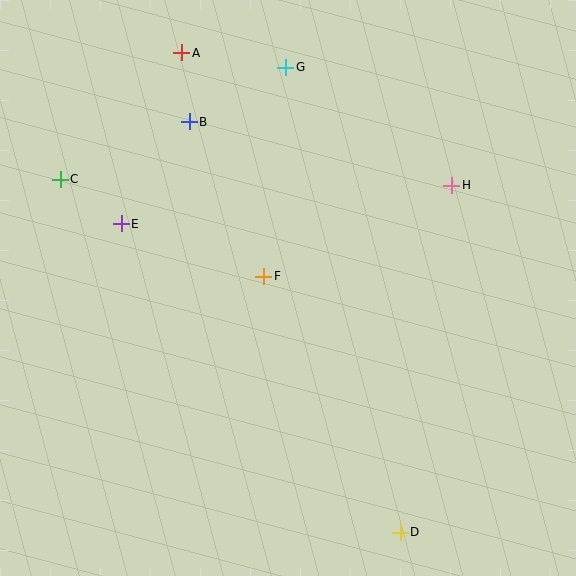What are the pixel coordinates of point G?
Point G is at (286, 67).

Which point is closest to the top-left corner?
Point C is closest to the top-left corner.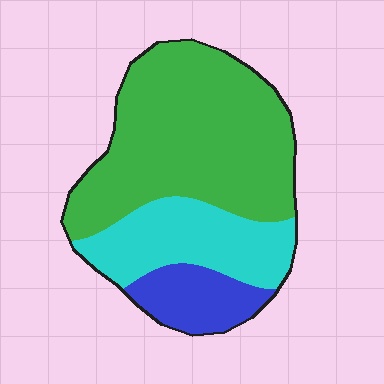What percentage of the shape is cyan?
Cyan takes up about one quarter (1/4) of the shape.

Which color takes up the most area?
Green, at roughly 60%.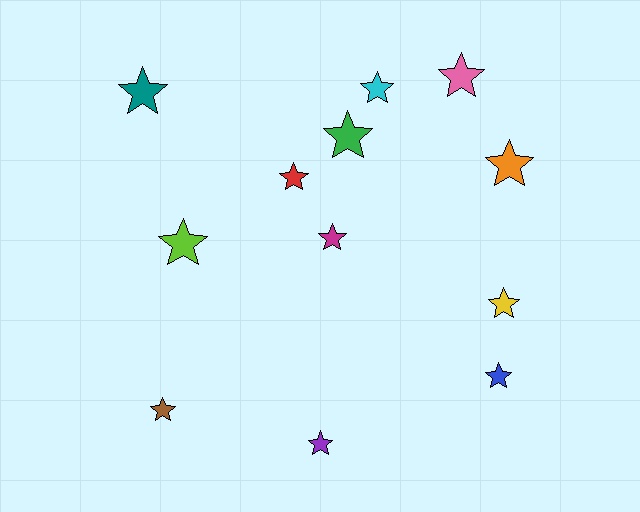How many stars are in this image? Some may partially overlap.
There are 12 stars.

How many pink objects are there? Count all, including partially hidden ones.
There is 1 pink object.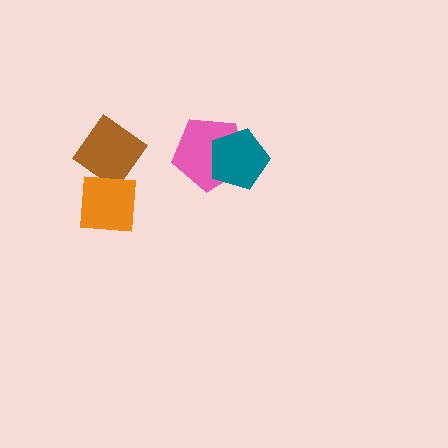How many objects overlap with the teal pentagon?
1 object overlaps with the teal pentagon.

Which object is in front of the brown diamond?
The orange square is in front of the brown diamond.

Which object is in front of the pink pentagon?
The teal pentagon is in front of the pink pentagon.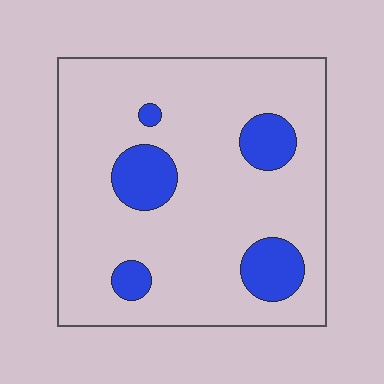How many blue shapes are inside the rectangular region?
5.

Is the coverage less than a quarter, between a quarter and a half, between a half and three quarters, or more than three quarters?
Less than a quarter.